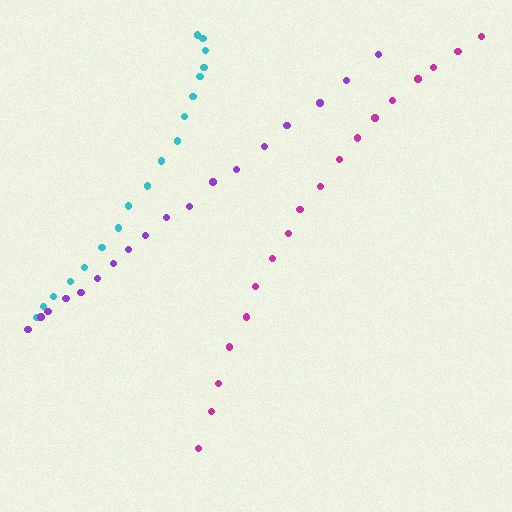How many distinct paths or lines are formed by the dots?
There are 3 distinct paths.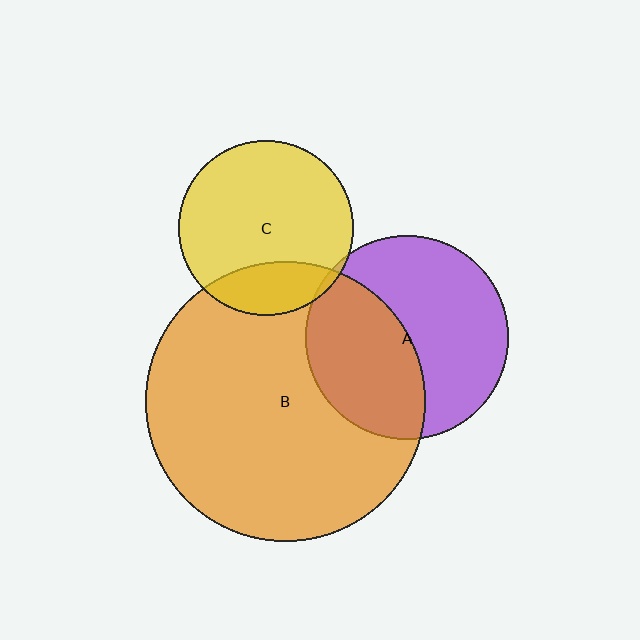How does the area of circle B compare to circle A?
Approximately 1.9 times.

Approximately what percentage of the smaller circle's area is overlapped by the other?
Approximately 20%.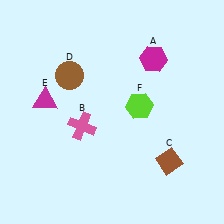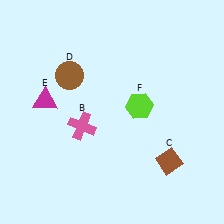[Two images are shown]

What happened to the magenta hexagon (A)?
The magenta hexagon (A) was removed in Image 2. It was in the top-right area of Image 1.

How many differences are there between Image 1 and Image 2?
There is 1 difference between the two images.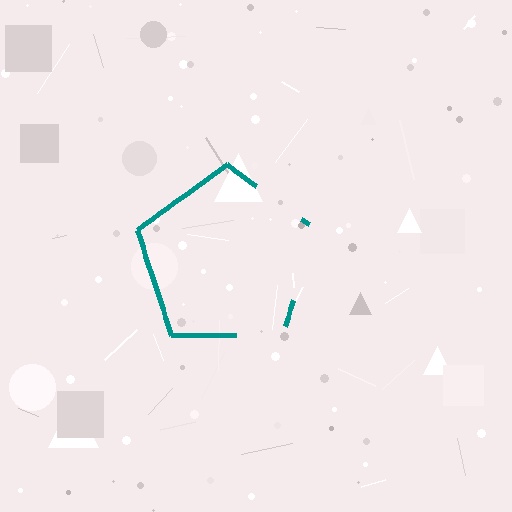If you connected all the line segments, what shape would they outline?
They would outline a pentagon.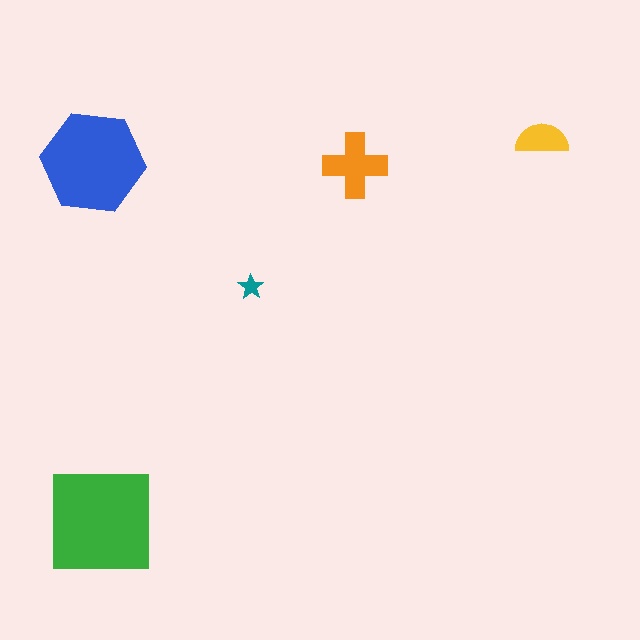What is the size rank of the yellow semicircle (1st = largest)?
4th.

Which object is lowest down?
The green square is bottommost.